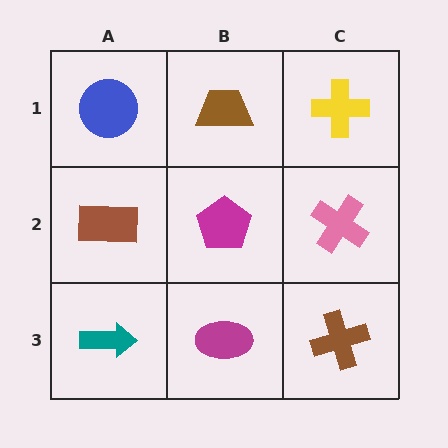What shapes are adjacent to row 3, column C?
A pink cross (row 2, column C), a magenta ellipse (row 3, column B).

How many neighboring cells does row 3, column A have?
2.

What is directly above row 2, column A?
A blue circle.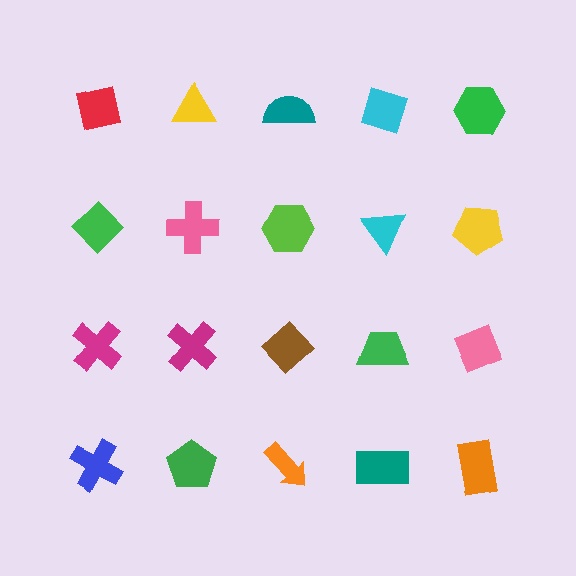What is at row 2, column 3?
A lime hexagon.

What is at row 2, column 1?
A green diamond.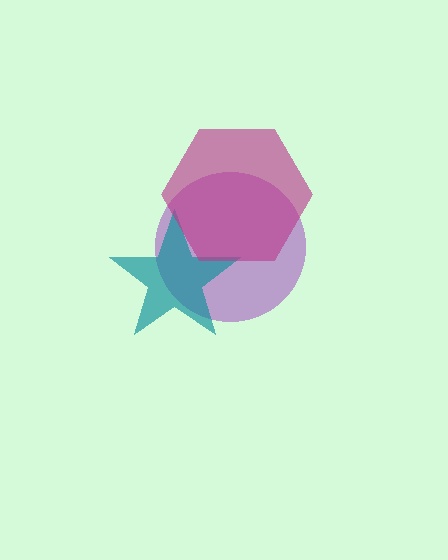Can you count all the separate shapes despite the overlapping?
Yes, there are 3 separate shapes.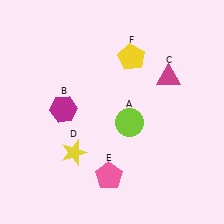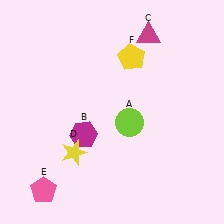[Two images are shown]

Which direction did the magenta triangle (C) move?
The magenta triangle (C) moved up.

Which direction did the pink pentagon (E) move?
The pink pentagon (E) moved left.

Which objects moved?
The objects that moved are: the magenta hexagon (B), the magenta triangle (C), the pink pentagon (E).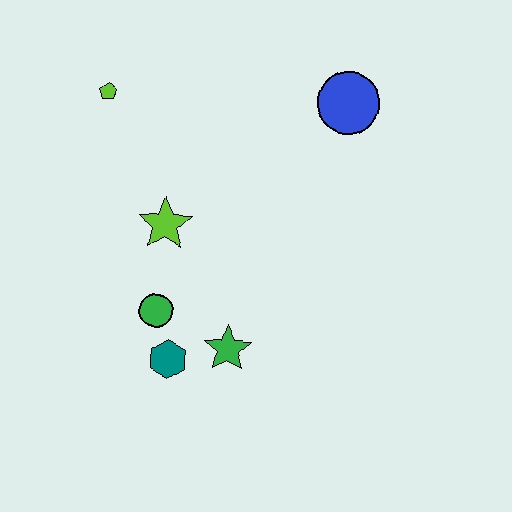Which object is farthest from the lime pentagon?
The green star is farthest from the lime pentagon.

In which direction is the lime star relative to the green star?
The lime star is above the green star.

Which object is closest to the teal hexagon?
The green circle is closest to the teal hexagon.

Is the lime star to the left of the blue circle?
Yes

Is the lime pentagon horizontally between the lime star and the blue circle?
No